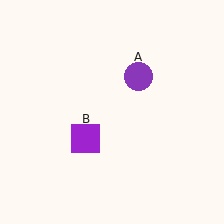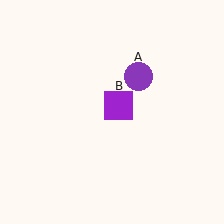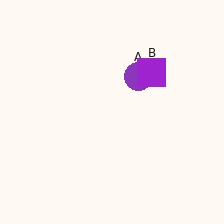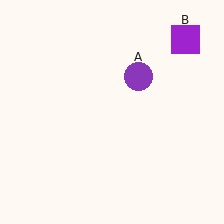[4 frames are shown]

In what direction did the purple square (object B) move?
The purple square (object B) moved up and to the right.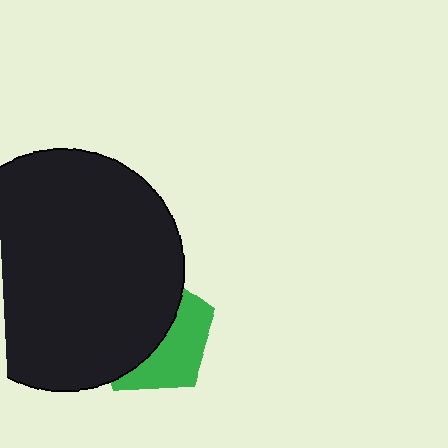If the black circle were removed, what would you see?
You would see the complete green pentagon.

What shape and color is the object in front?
The object in front is a black circle.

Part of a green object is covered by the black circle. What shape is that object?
It is a pentagon.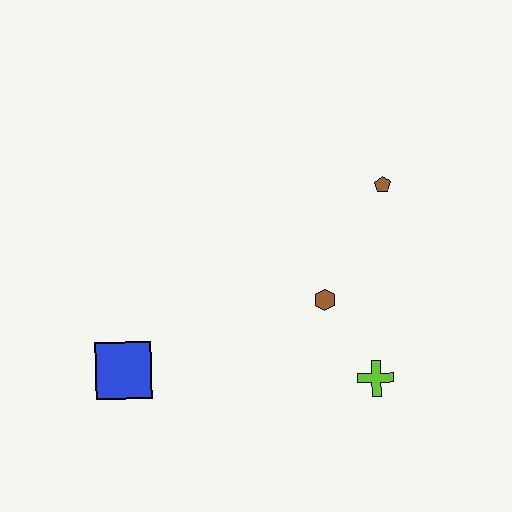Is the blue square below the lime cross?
No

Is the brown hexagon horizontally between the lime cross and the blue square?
Yes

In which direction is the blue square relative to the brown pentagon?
The blue square is to the left of the brown pentagon.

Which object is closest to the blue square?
The brown hexagon is closest to the blue square.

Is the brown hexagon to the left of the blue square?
No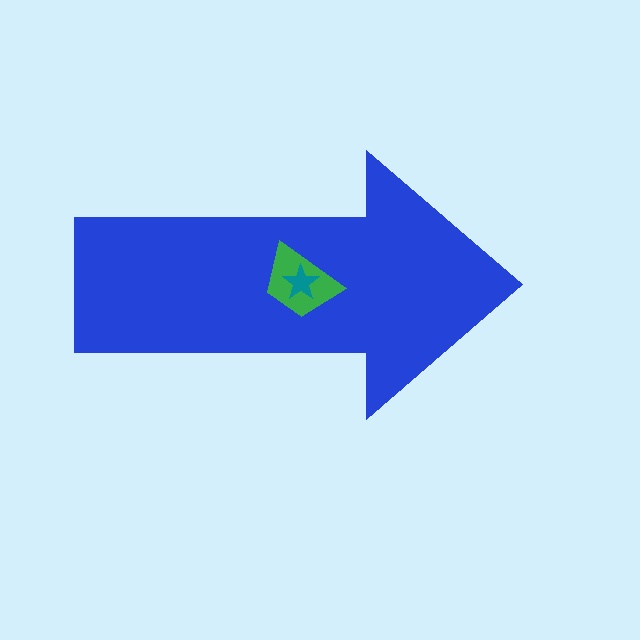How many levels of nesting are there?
3.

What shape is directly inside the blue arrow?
The green trapezoid.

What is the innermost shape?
The teal star.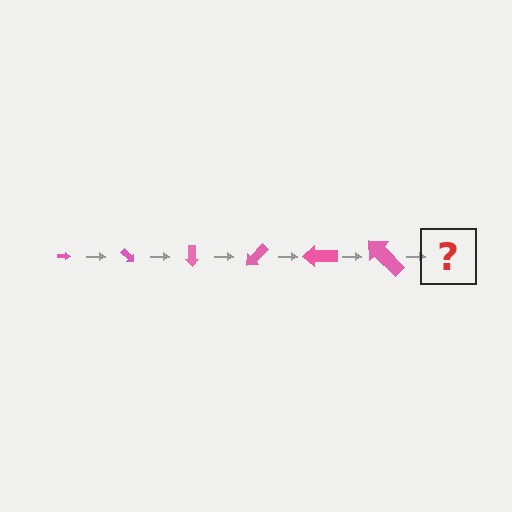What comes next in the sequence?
The next element should be an arrow, larger than the previous one and rotated 270 degrees from the start.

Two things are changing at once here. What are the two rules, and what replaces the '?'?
The two rules are that the arrow grows larger each step and it rotates 45 degrees each step. The '?' should be an arrow, larger than the previous one and rotated 270 degrees from the start.